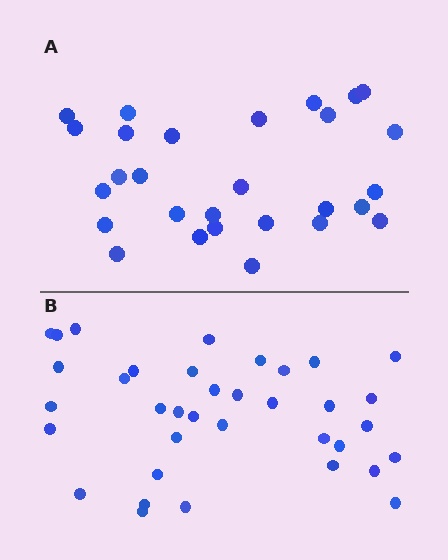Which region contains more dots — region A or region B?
Region B (the bottom region) has more dots.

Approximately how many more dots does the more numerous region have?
Region B has roughly 8 or so more dots than region A.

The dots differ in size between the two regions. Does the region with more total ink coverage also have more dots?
No. Region A has more total ink coverage because its dots are larger, but region B actually contains more individual dots. Total area can be misleading — the number of items is what matters here.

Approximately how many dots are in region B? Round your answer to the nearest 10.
About 40 dots. (The exact count is 36, which rounds to 40.)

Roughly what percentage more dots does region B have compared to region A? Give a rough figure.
About 30% more.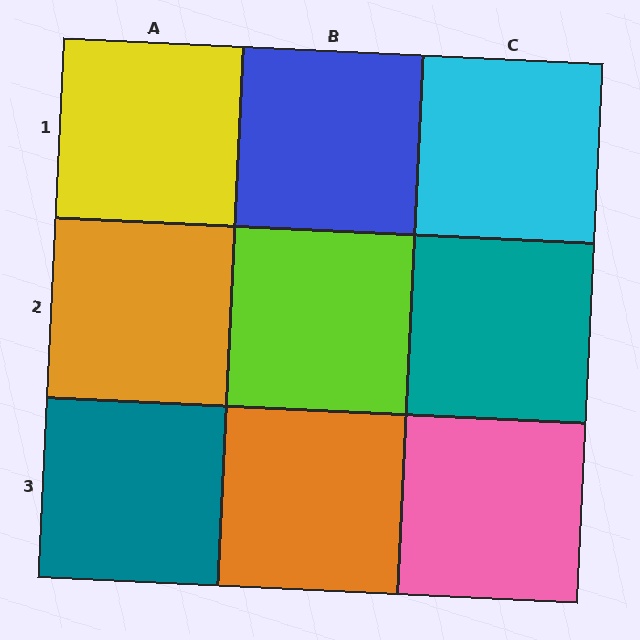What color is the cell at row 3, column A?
Teal.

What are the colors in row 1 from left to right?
Yellow, blue, cyan.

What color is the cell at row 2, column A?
Orange.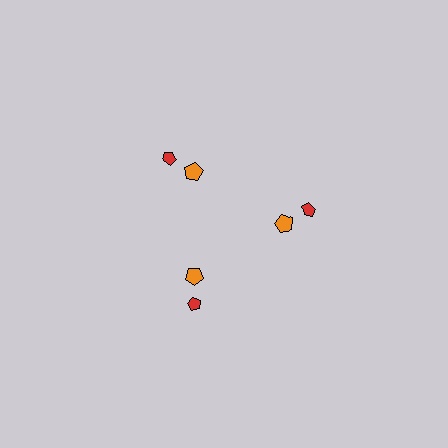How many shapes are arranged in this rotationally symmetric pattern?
There are 6 shapes, arranged in 3 groups of 2.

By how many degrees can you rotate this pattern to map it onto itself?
The pattern maps onto itself every 120 degrees of rotation.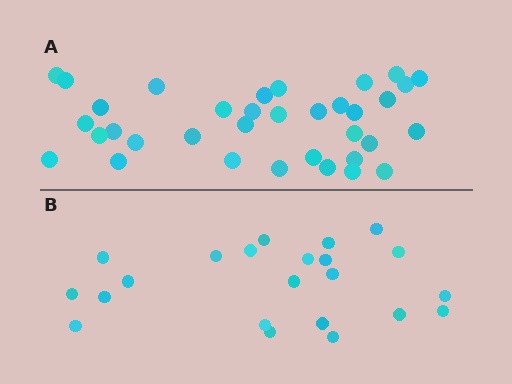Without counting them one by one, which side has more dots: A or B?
Region A (the top region) has more dots.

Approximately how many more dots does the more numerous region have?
Region A has approximately 15 more dots than region B.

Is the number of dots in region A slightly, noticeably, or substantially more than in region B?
Region A has substantially more. The ratio is roughly 1.6 to 1.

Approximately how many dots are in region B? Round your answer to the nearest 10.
About 20 dots. (The exact count is 22, which rounds to 20.)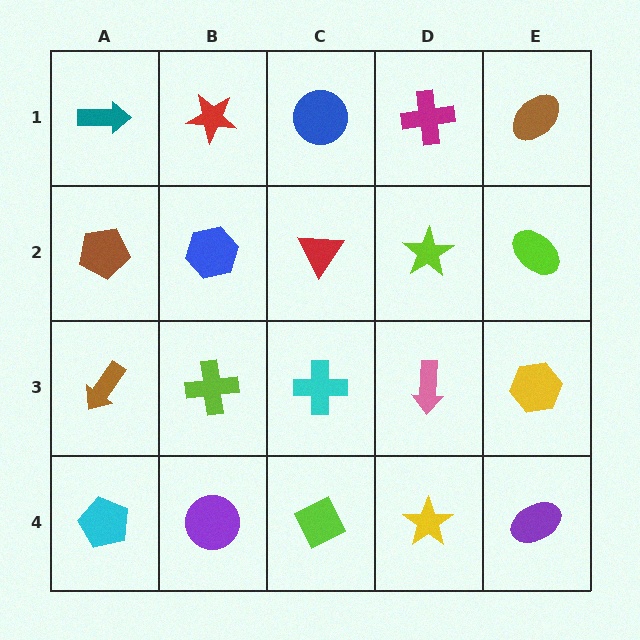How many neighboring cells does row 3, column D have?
4.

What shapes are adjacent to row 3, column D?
A lime star (row 2, column D), a yellow star (row 4, column D), a cyan cross (row 3, column C), a yellow hexagon (row 3, column E).